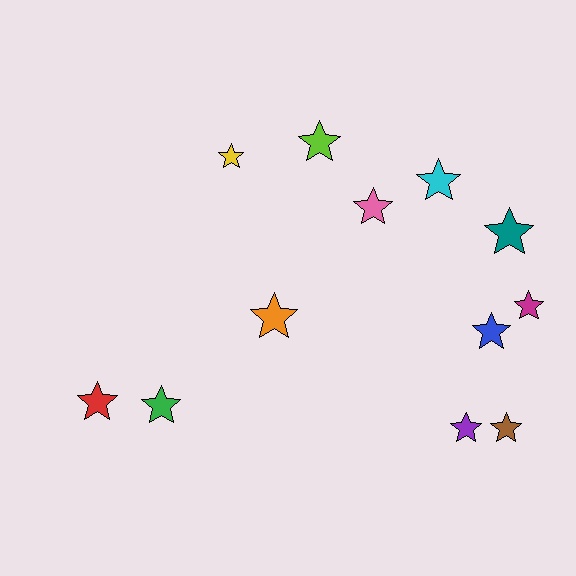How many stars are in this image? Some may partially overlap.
There are 12 stars.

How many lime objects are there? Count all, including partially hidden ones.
There is 1 lime object.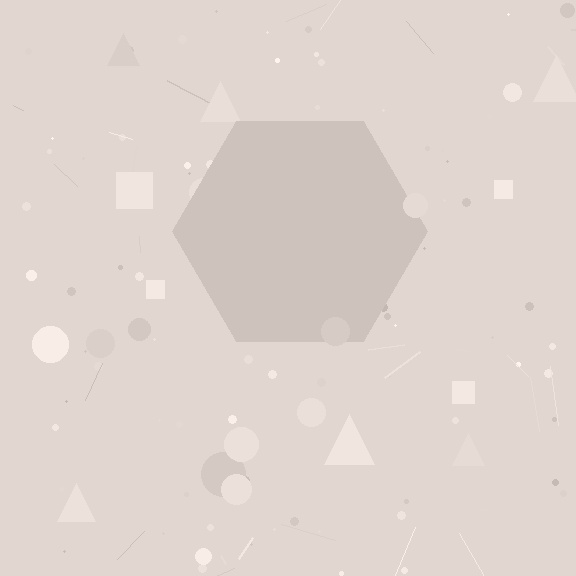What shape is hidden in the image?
A hexagon is hidden in the image.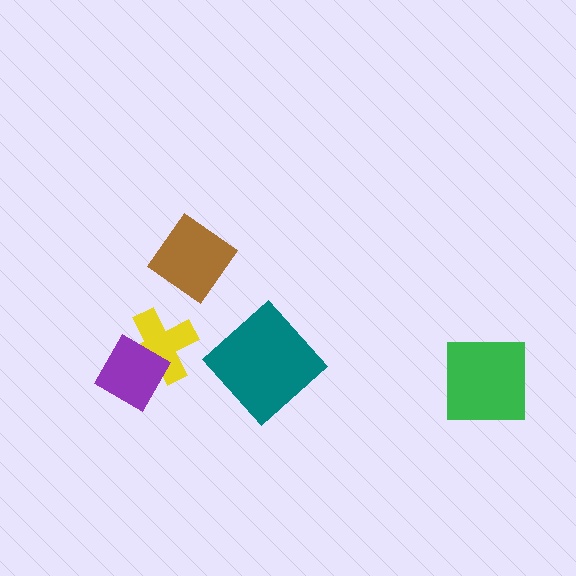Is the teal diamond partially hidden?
No, no other shape covers it.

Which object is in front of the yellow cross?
The purple diamond is in front of the yellow cross.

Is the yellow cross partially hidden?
Yes, it is partially covered by another shape.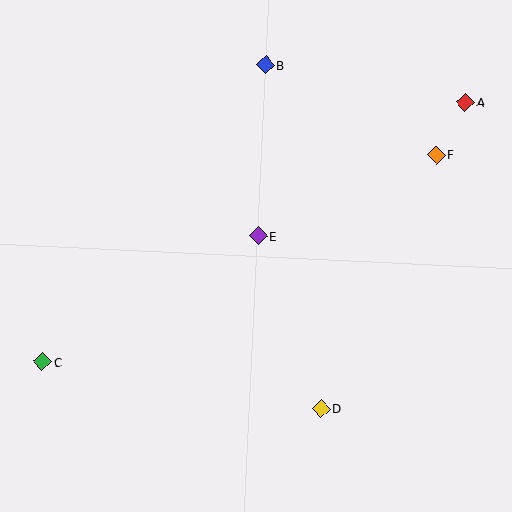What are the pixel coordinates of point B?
Point B is at (265, 65).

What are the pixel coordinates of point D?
Point D is at (321, 409).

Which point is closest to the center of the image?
Point E at (258, 236) is closest to the center.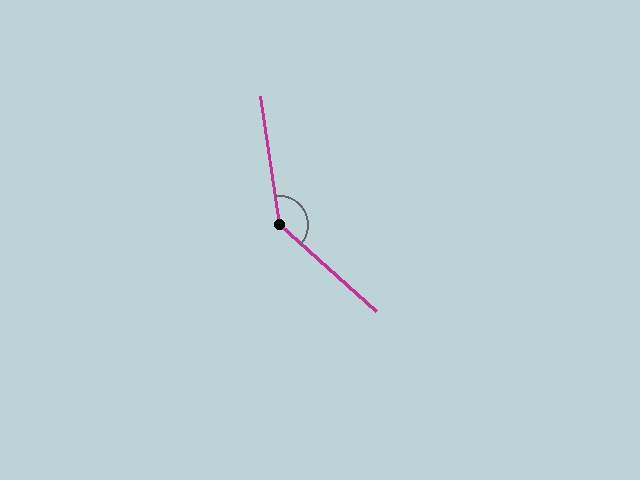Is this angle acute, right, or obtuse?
It is obtuse.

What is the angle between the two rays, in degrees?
Approximately 140 degrees.